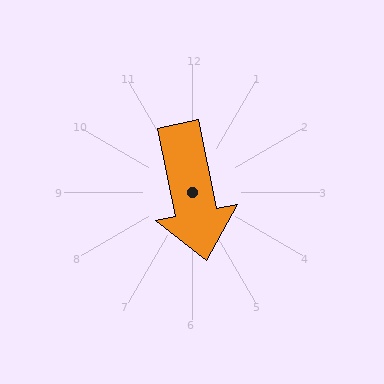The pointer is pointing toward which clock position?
Roughly 6 o'clock.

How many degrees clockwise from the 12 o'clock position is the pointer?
Approximately 168 degrees.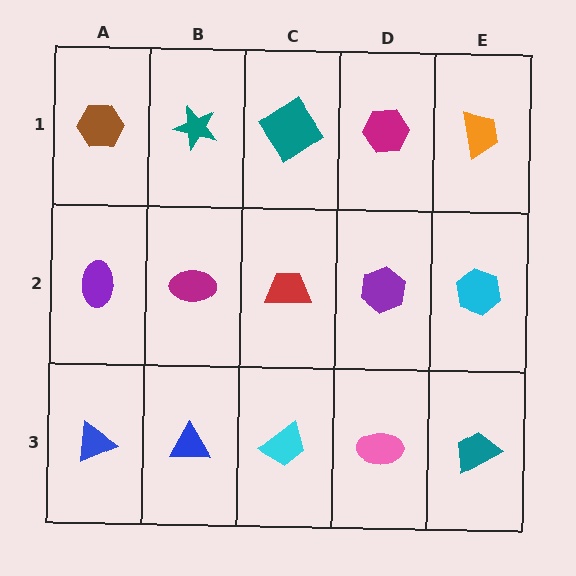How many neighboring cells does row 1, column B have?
3.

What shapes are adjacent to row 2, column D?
A magenta hexagon (row 1, column D), a pink ellipse (row 3, column D), a red trapezoid (row 2, column C), a cyan hexagon (row 2, column E).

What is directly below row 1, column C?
A red trapezoid.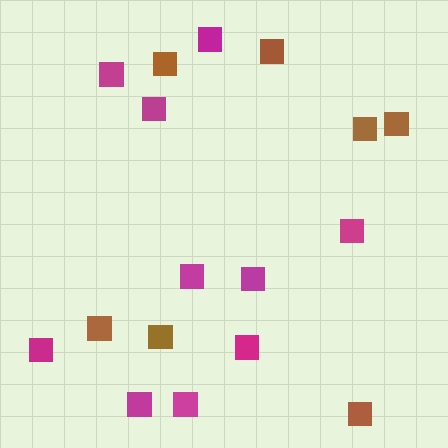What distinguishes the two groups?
There are 2 groups: one group of magenta squares (10) and one group of brown squares (7).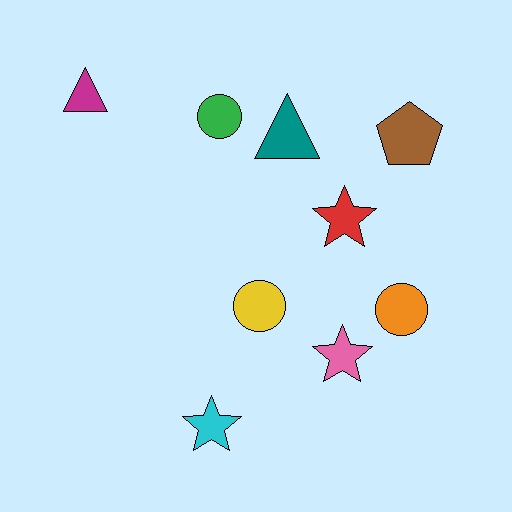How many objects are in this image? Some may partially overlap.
There are 9 objects.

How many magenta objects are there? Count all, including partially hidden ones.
There is 1 magenta object.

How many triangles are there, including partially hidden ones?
There are 2 triangles.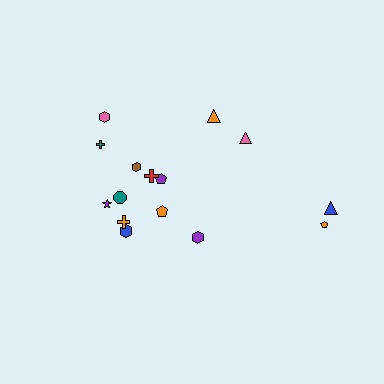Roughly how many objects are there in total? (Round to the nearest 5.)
Roughly 15 objects in total.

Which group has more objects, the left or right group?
The left group.